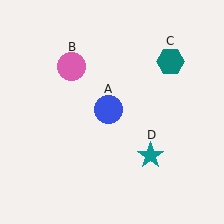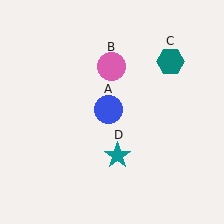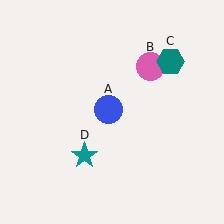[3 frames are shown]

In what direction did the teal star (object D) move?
The teal star (object D) moved left.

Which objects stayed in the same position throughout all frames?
Blue circle (object A) and teal hexagon (object C) remained stationary.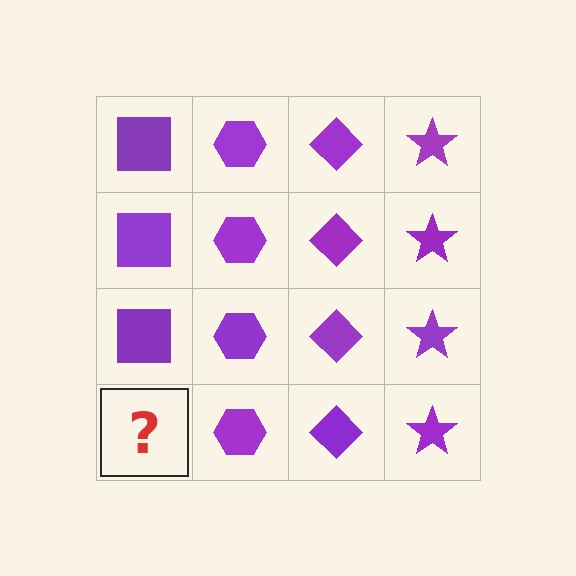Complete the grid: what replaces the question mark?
The question mark should be replaced with a purple square.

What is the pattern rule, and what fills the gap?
The rule is that each column has a consistent shape. The gap should be filled with a purple square.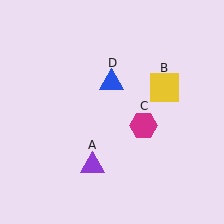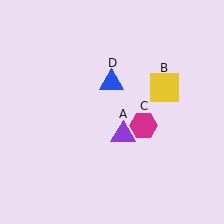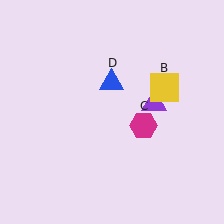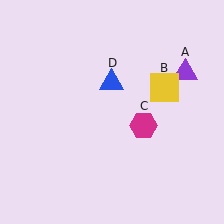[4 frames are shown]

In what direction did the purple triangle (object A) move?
The purple triangle (object A) moved up and to the right.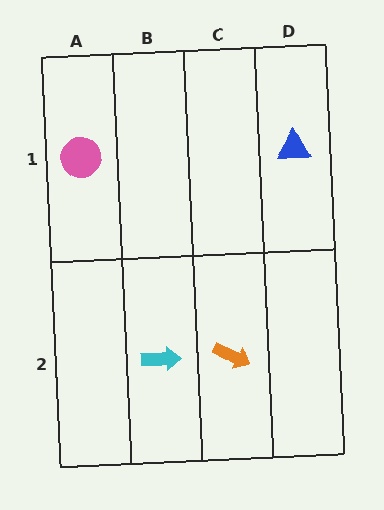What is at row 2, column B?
A cyan arrow.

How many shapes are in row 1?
2 shapes.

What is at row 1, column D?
A blue triangle.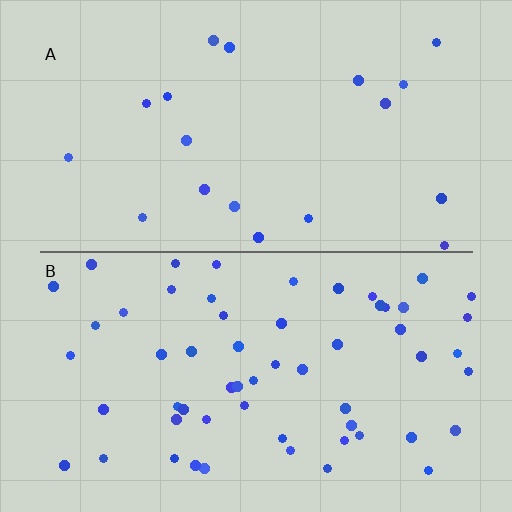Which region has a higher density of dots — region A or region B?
B (the bottom).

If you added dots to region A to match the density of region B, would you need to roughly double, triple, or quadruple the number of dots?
Approximately triple.